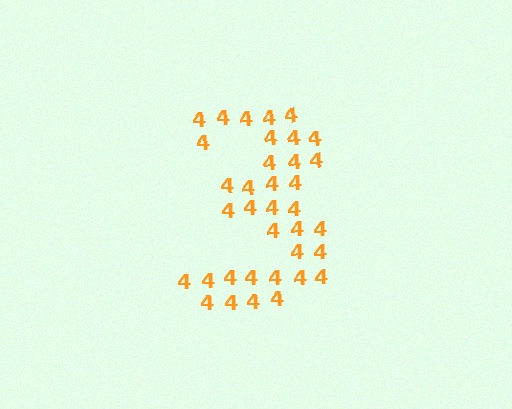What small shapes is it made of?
It is made of small digit 4's.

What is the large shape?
The large shape is the digit 3.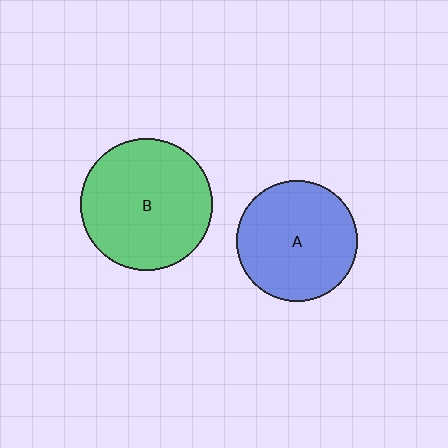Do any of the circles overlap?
No, none of the circles overlap.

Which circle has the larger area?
Circle B (green).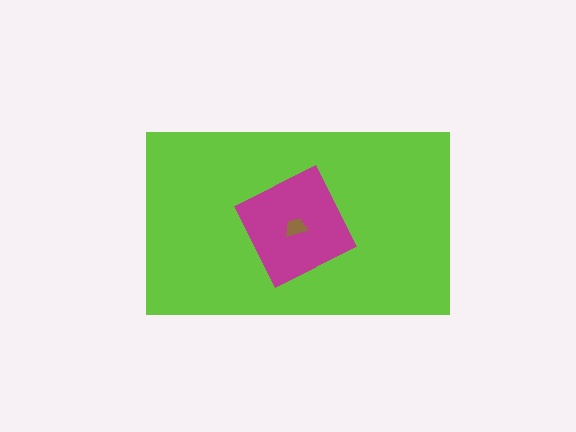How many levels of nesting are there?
3.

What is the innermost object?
The brown trapezoid.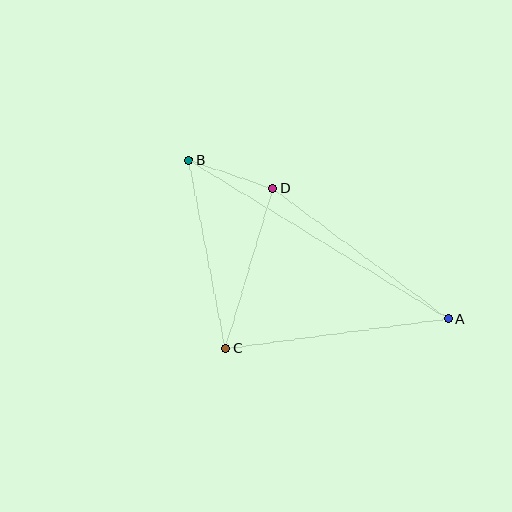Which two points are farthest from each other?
Points A and B are farthest from each other.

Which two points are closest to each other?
Points B and D are closest to each other.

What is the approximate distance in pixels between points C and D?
The distance between C and D is approximately 167 pixels.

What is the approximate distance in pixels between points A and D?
The distance between A and D is approximately 218 pixels.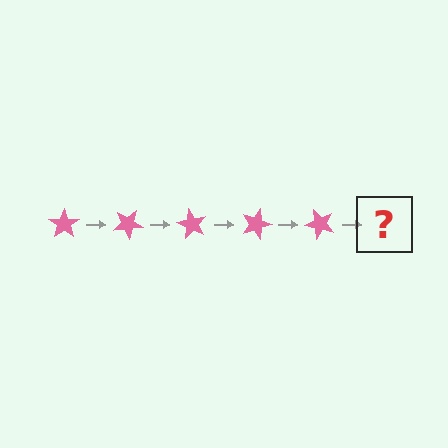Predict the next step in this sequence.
The next step is a pink star rotated 150 degrees.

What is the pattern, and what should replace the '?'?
The pattern is that the star rotates 30 degrees each step. The '?' should be a pink star rotated 150 degrees.